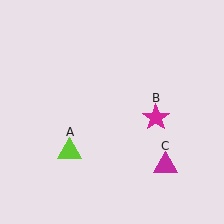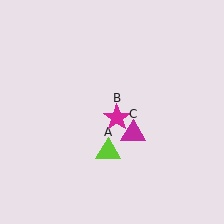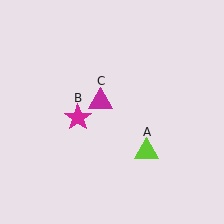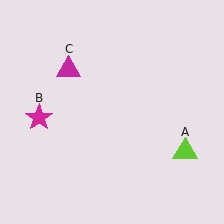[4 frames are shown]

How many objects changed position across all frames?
3 objects changed position: lime triangle (object A), magenta star (object B), magenta triangle (object C).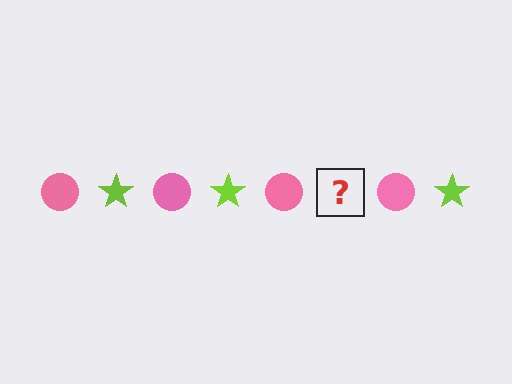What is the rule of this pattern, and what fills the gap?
The rule is that the pattern alternates between pink circle and lime star. The gap should be filled with a lime star.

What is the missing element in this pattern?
The missing element is a lime star.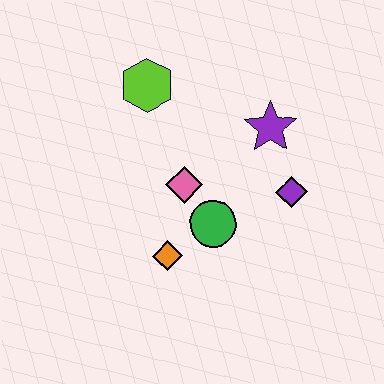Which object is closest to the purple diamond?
The purple star is closest to the purple diamond.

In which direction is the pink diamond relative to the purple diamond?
The pink diamond is to the left of the purple diamond.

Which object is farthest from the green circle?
The lime hexagon is farthest from the green circle.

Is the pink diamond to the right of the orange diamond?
Yes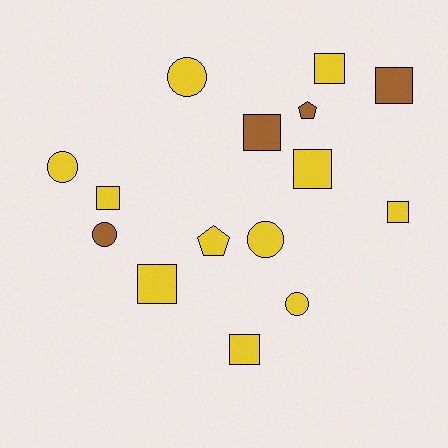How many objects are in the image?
There are 15 objects.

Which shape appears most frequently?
Square, with 8 objects.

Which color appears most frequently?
Yellow, with 11 objects.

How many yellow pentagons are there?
There is 1 yellow pentagon.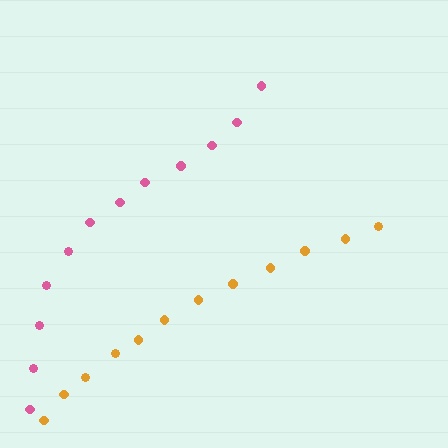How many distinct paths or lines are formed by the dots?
There are 2 distinct paths.